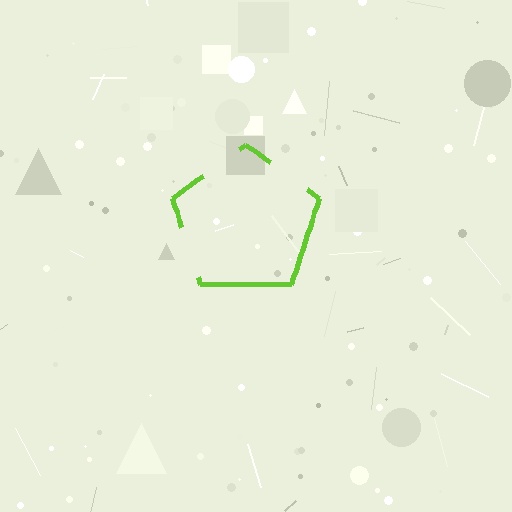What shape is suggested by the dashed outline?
The dashed outline suggests a pentagon.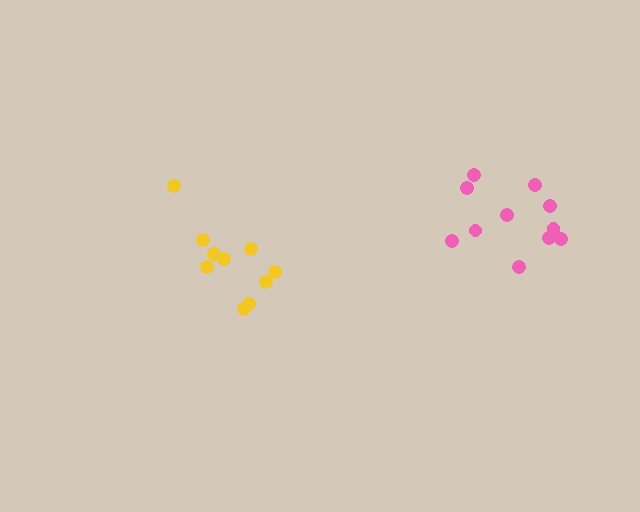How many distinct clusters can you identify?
There are 2 distinct clusters.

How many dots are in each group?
Group 1: 11 dots, Group 2: 10 dots (21 total).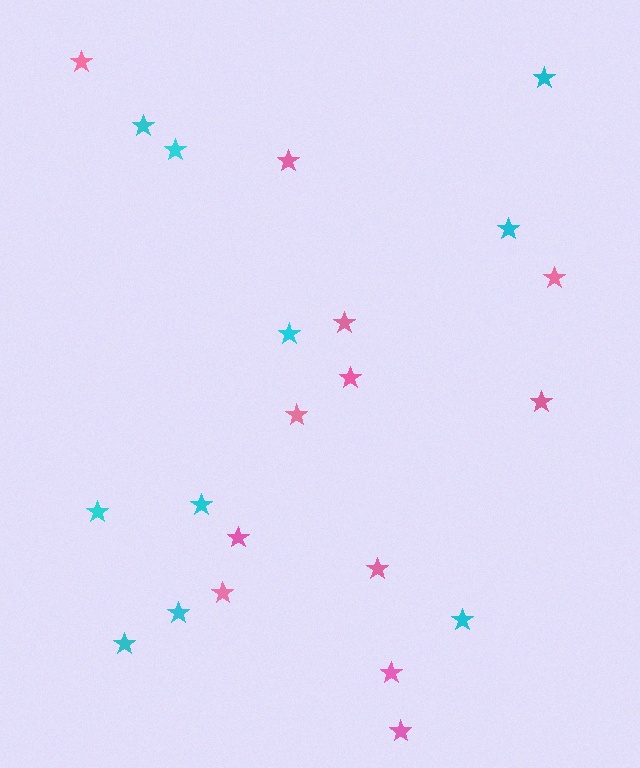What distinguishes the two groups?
There are 2 groups: one group of cyan stars (10) and one group of pink stars (12).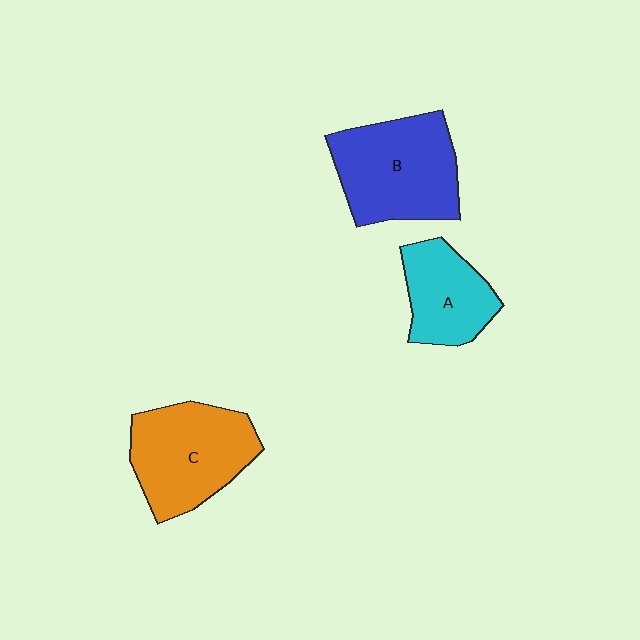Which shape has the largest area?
Shape B (blue).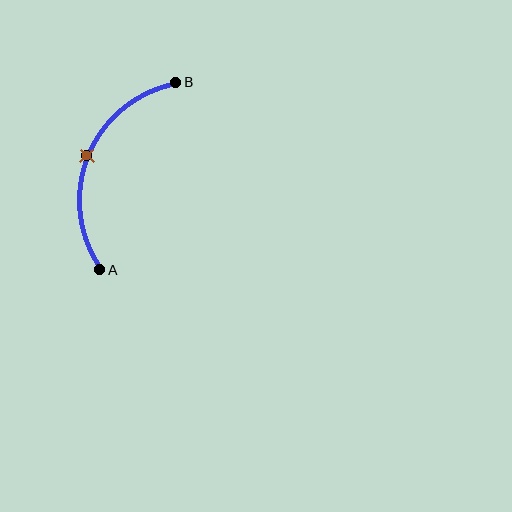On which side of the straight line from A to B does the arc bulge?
The arc bulges to the left of the straight line connecting A and B.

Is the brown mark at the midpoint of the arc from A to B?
Yes. The brown mark lies on the arc at equal arc-length from both A and B — it is the arc midpoint.